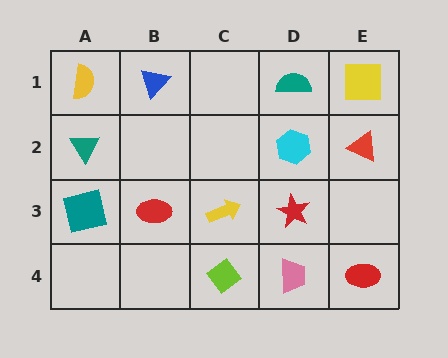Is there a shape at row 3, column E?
No, that cell is empty.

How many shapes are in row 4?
3 shapes.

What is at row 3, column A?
A teal square.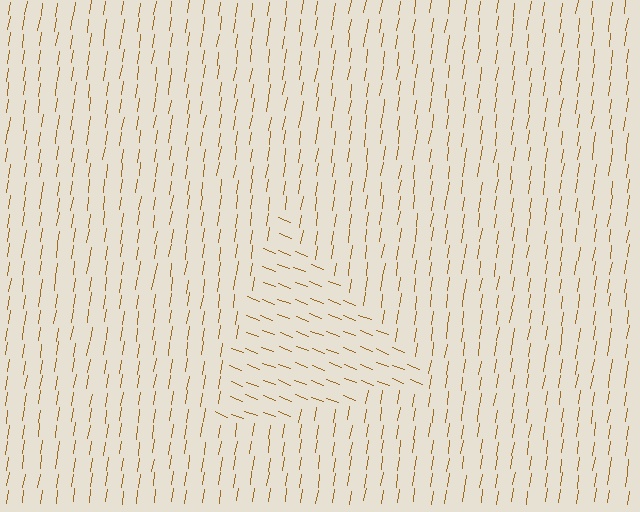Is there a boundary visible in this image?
Yes, there is a texture boundary formed by a change in line orientation.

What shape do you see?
I see a triangle.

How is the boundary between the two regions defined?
The boundary is defined purely by a change in line orientation (approximately 78 degrees difference). All lines are the same color and thickness.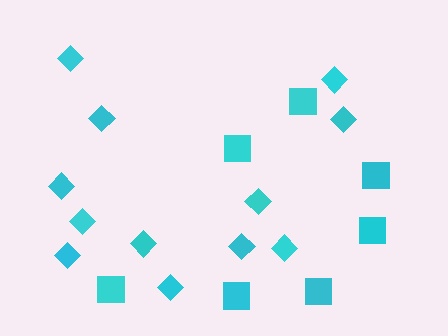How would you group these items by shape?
There are 2 groups: one group of diamonds (12) and one group of squares (7).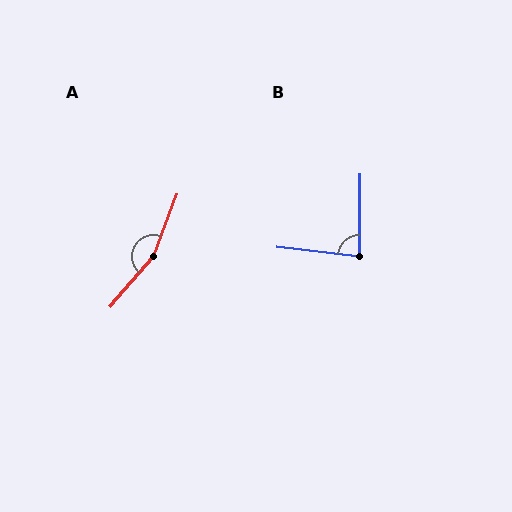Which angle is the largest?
A, at approximately 160 degrees.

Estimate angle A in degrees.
Approximately 160 degrees.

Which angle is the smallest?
B, at approximately 83 degrees.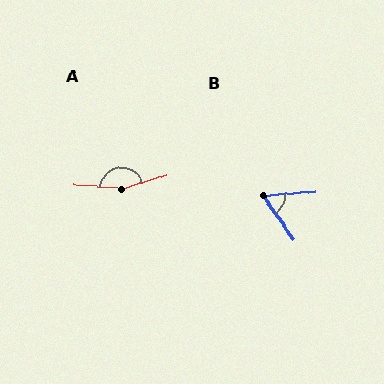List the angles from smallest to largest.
B (59°), A (158°).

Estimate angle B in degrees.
Approximately 59 degrees.